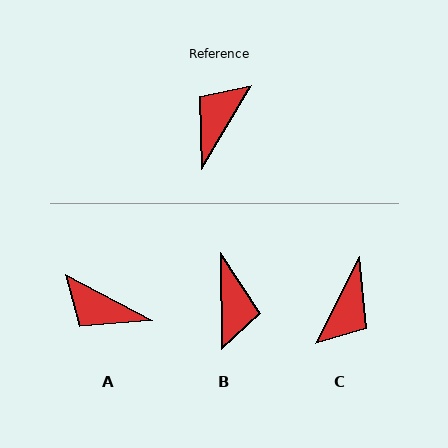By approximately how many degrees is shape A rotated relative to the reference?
Approximately 93 degrees counter-clockwise.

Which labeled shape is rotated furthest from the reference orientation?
C, about 176 degrees away.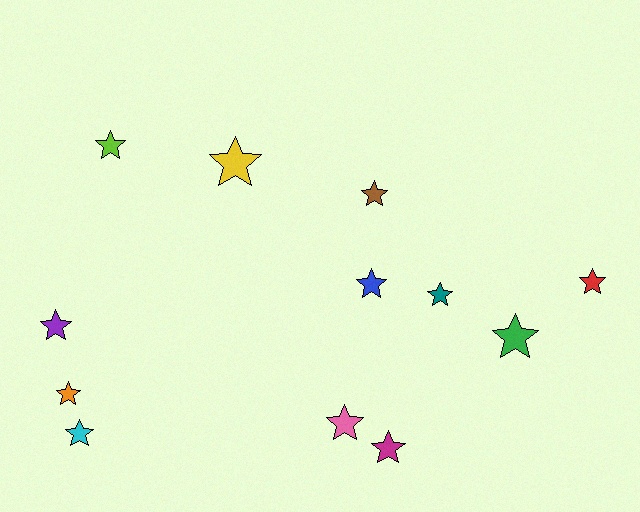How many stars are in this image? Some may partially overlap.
There are 12 stars.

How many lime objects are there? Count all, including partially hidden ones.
There is 1 lime object.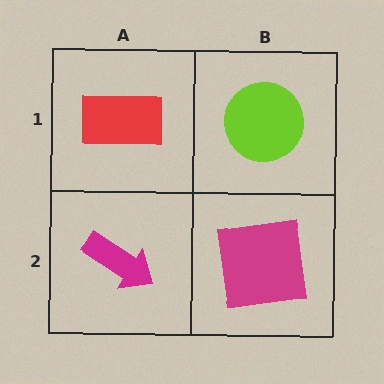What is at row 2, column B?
A magenta square.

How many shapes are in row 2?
2 shapes.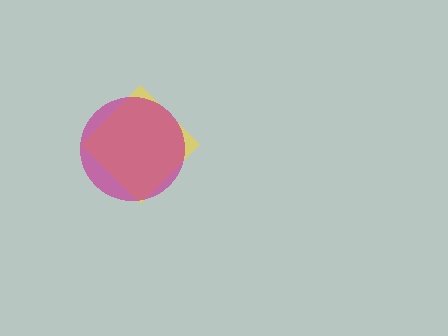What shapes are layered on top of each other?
The layered shapes are: a yellow diamond, a magenta circle.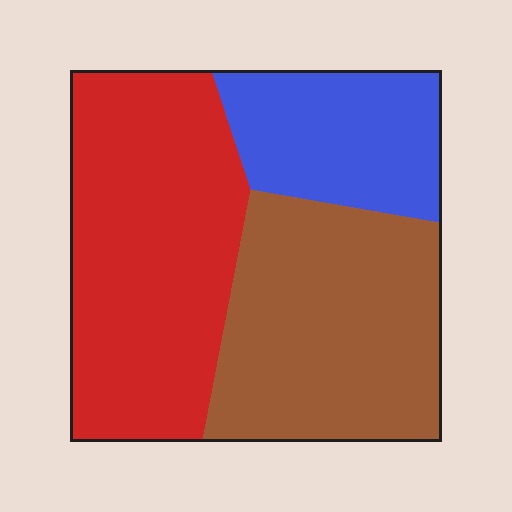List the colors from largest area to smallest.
From largest to smallest: red, brown, blue.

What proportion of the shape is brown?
Brown takes up about three eighths (3/8) of the shape.